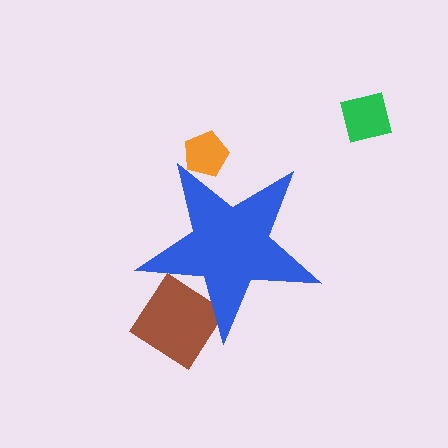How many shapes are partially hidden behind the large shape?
2 shapes are partially hidden.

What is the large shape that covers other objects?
A blue star.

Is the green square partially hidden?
No, the green square is fully visible.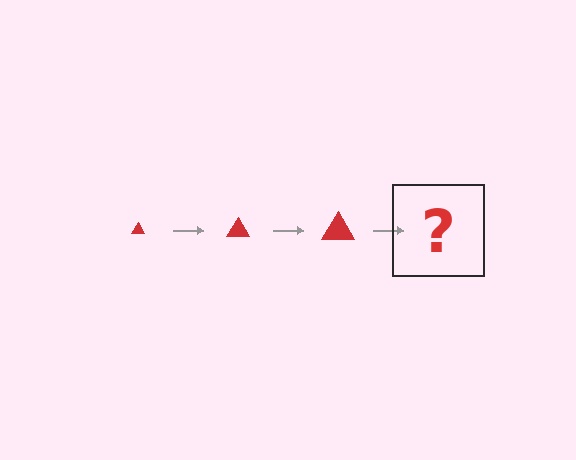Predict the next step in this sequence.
The next step is a red triangle, larger than the previous one.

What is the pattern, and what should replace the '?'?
The pattern is that the triangle gets progressively larger each step. The '?' should be a red triangle, larger than the previous one.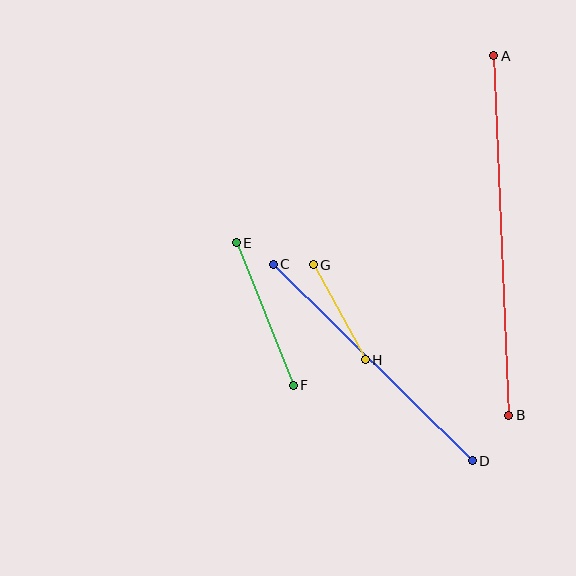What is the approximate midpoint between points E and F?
The midpoint is at approximately (265, 314) pixels.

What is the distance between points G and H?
The distance is approximately 108 pixels.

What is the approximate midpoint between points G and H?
The midpoint is at approximately (339, 312) pixels.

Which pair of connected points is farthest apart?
Points A and B are farthest apart.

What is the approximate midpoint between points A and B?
The midpoint is at approximately (501, 235) pixels.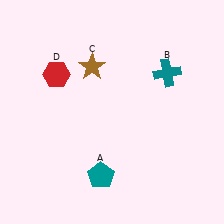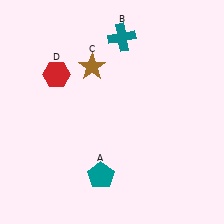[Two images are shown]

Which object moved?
The teal cross (B) moved left.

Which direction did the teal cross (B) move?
The teal cross (B) moved left.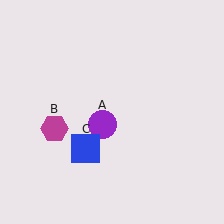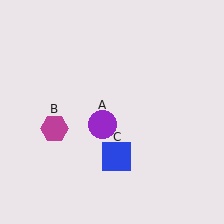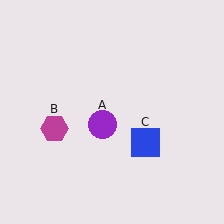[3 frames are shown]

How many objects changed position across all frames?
1 object changed position: blue square (object C).